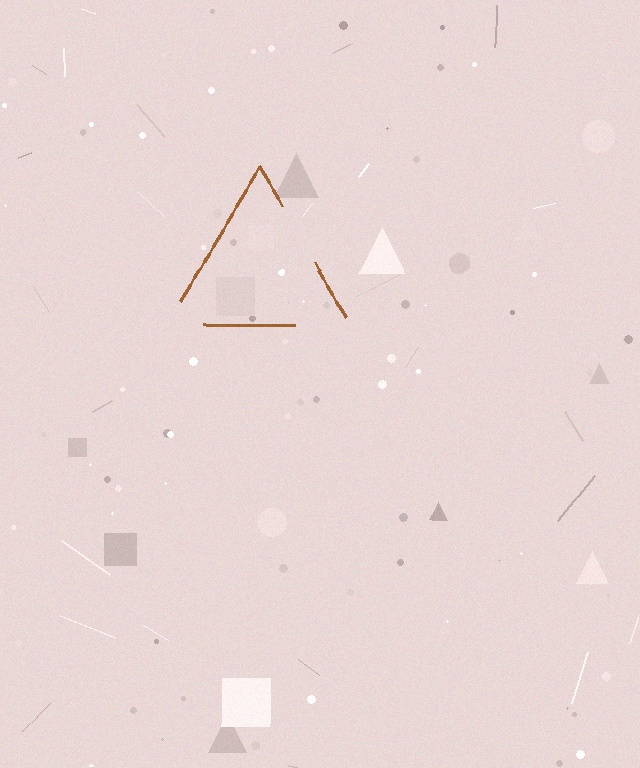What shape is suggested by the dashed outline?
The dashed outline suggests a triangle.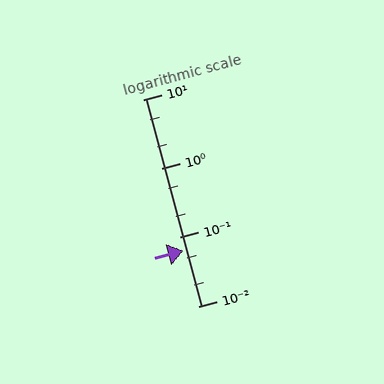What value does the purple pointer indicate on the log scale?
The pointer indicates approximately 0.064.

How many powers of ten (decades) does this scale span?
The scale spans 3 decades, from 0.01 to 10.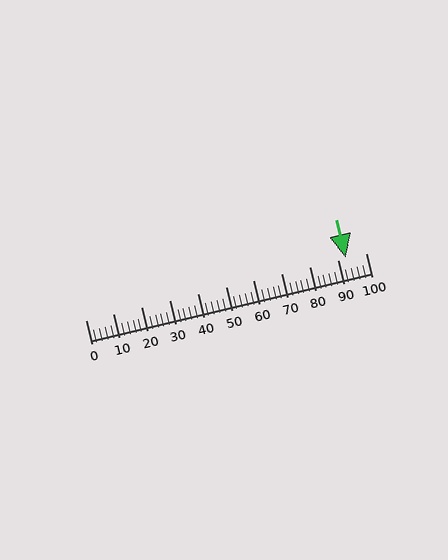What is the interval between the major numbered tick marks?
The major tick marks are spaced 10 units apart.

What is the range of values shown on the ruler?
The ruler shows values from 0 to 100.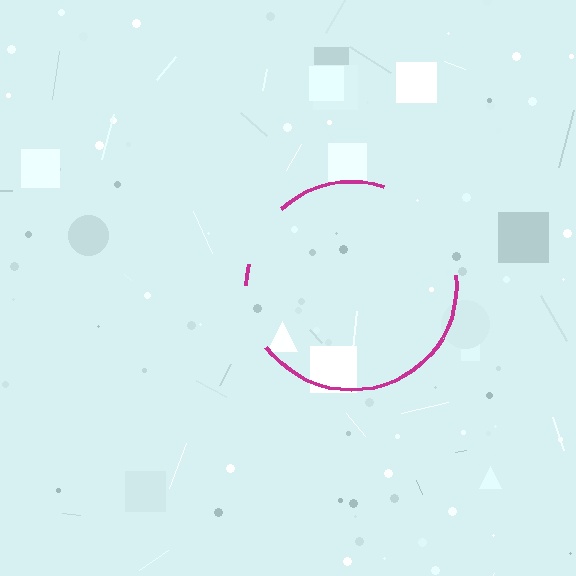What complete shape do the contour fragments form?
The contour fragments form a circle.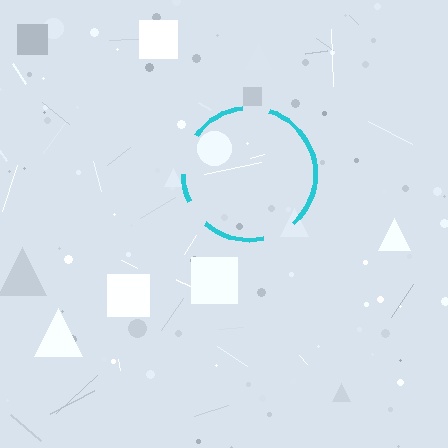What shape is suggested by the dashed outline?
The dashed outline suggests a circle.